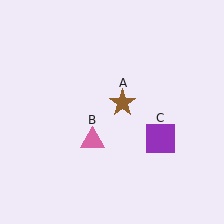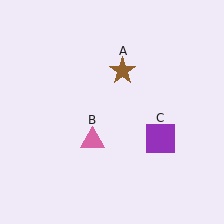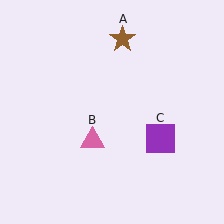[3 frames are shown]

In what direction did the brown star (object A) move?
The brown star (object A) moved up.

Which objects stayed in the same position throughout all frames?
Pink triangle (object B) and purple square (object C) remained stationary.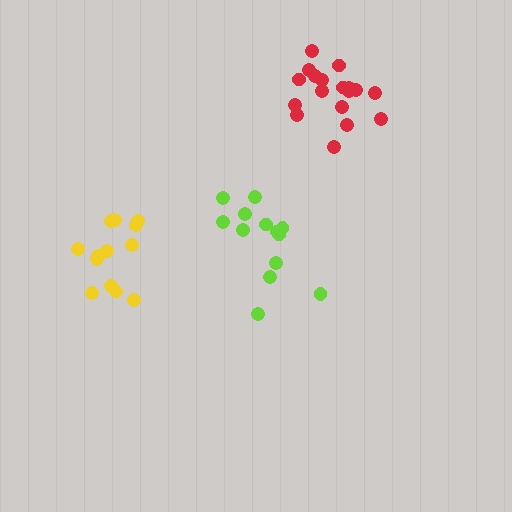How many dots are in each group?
Group 1: 18 dots, Group 2: 13 dots, Group 3: 13 dots (44 total).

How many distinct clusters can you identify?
There are 3 distinct clusters.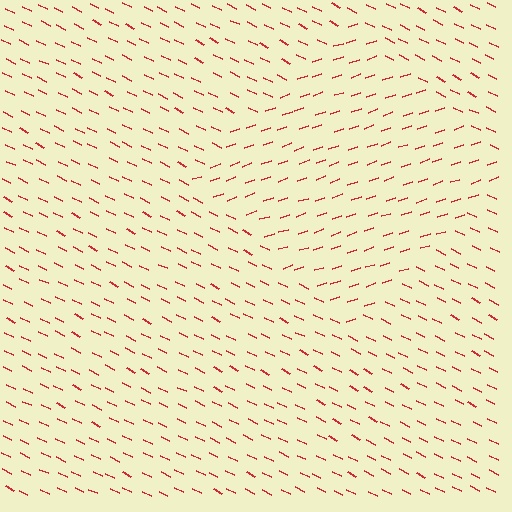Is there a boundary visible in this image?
Yes, there is a texture boundary formed by a change in line orientation.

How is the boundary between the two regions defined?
The boundary is defined purely by a change in line orientation (approximately 45 degrees difference). All lines are the same color and thickness.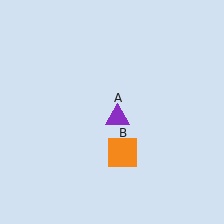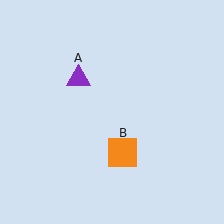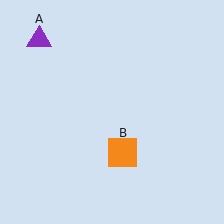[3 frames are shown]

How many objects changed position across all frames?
1 object changed position: purple triangle (object A).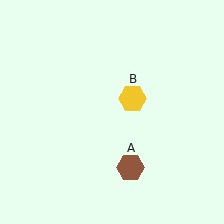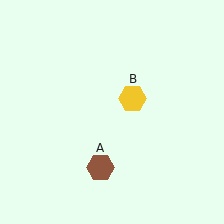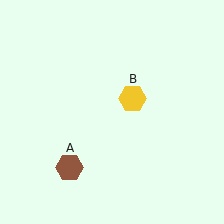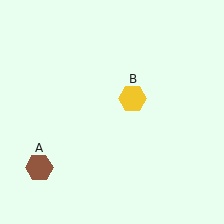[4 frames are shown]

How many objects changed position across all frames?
1 object changed position: brown hexagon (object A).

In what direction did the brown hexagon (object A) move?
The brown hexagon (object A) moved left.